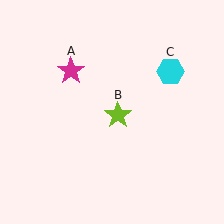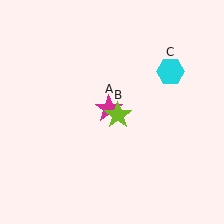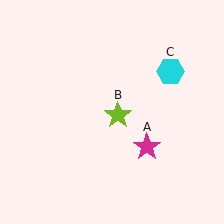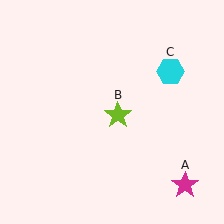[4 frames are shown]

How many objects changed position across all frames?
1 object changed position: magenta star (object A).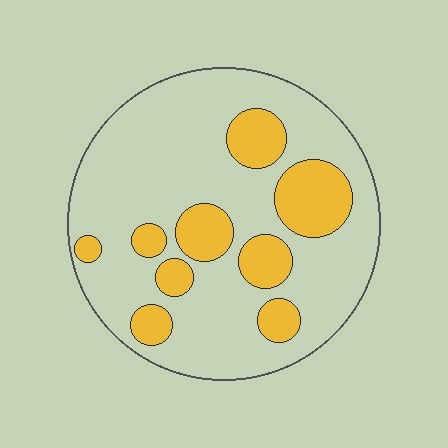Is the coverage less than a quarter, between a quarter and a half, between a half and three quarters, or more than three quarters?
Less than a quarter.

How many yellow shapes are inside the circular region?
9.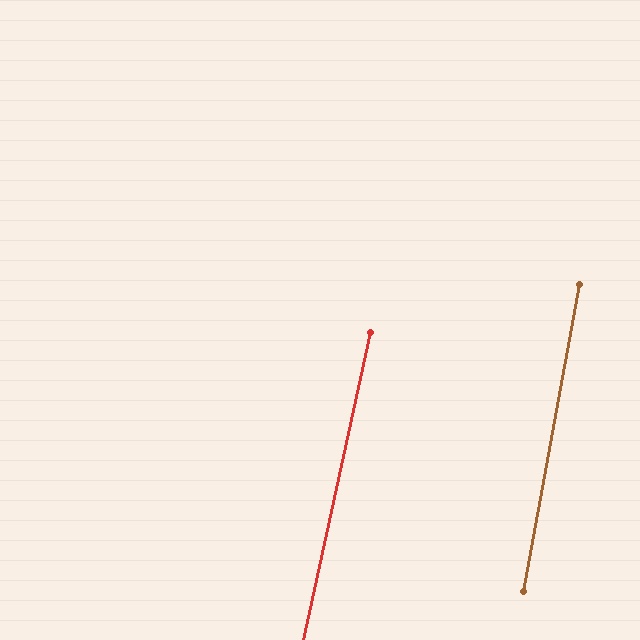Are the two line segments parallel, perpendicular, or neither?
Parallel — their directions differ by only 1.9°.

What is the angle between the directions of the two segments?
Approximately 2 degrees.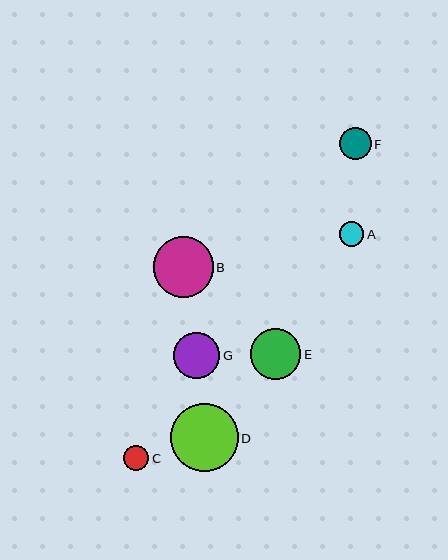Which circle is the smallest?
Circle A is the smallest with a size of approximately 25 pixels.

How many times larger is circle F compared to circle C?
Circle F is approximately 1.3 times the size of circle C.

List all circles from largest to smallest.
From largest to smallest: D, B, E, G, F, C, A.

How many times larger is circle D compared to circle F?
Circle D is approximately 2.1 times the size of circle F.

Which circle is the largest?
Circle D is the largest with a size of approximately 67 pixels.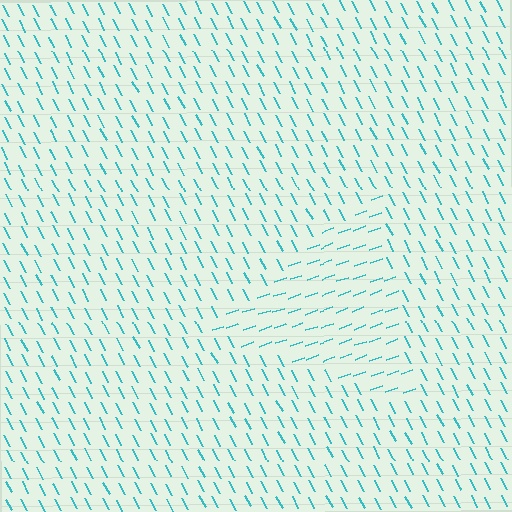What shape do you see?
I see a triangle.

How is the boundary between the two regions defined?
The boundary is defined purely by a change in line orientation (approximately 82 degrees difference). All lines are the same color and thickness.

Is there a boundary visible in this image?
Yes, there is a texture boundary formed by a change in line orientation.